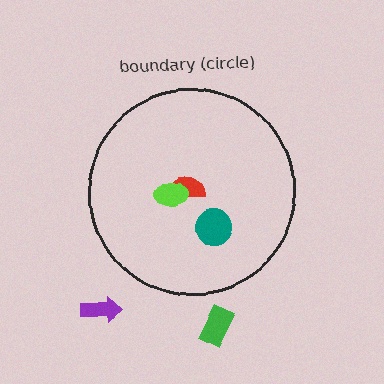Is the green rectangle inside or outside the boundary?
Outside.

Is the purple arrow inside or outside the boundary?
Outside.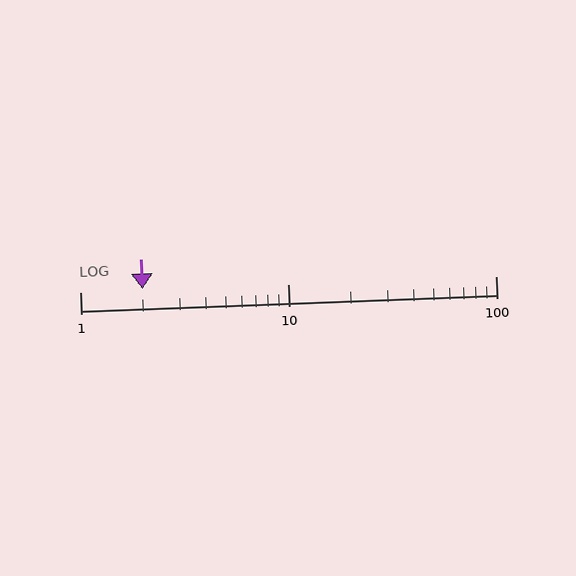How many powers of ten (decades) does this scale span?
The scale spans 2 decades, from 1 to 100.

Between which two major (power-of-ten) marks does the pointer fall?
The pointer is between 1 and 10.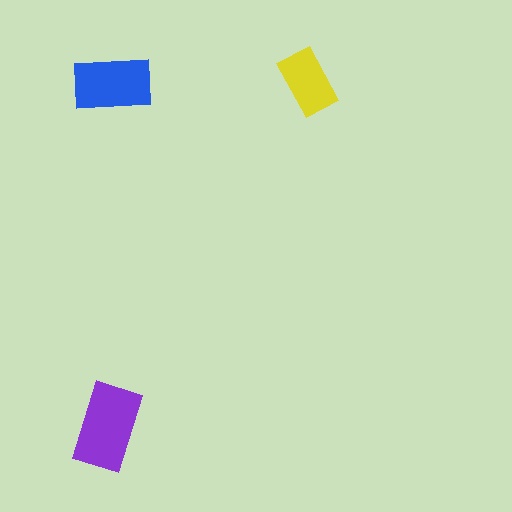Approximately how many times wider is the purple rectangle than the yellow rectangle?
About 1.5 times wider.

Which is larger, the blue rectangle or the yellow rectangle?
The blue one.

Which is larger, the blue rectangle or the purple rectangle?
The purple one.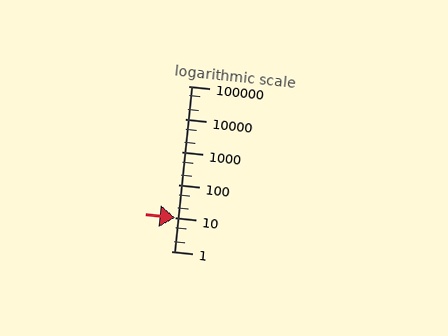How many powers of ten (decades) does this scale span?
The scale spans 5 decades, from 1 to 100000.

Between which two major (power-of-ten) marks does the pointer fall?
The pointer is between 1 and 10.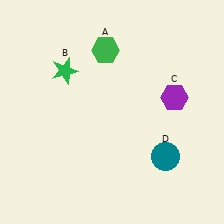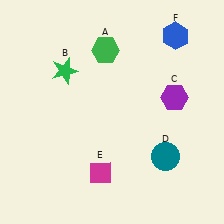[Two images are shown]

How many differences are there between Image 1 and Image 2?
There are 2 differences between the two images.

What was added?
A magenta diamond (E), a blue hexagon (F) were added in Image 2.